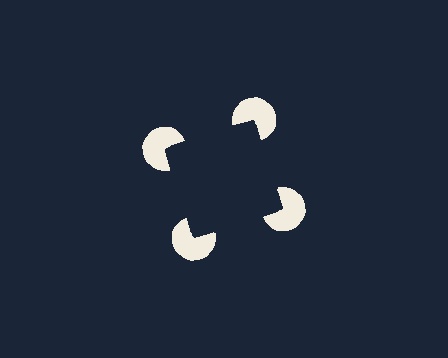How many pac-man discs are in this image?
There are 4 — one at each vertex of the illusory square.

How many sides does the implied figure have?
4 sides.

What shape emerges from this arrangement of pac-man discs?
An illusory square — its edges are inferred from the aligned wedge cuts in the pac-man discs, not physically drawn.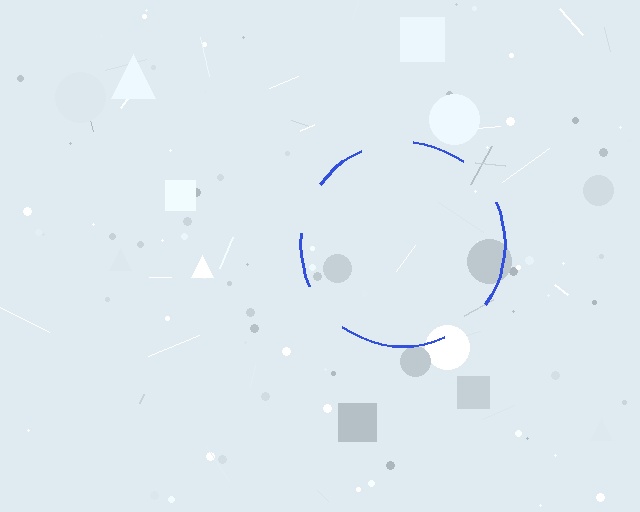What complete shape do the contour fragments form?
The contour fragments form a circle.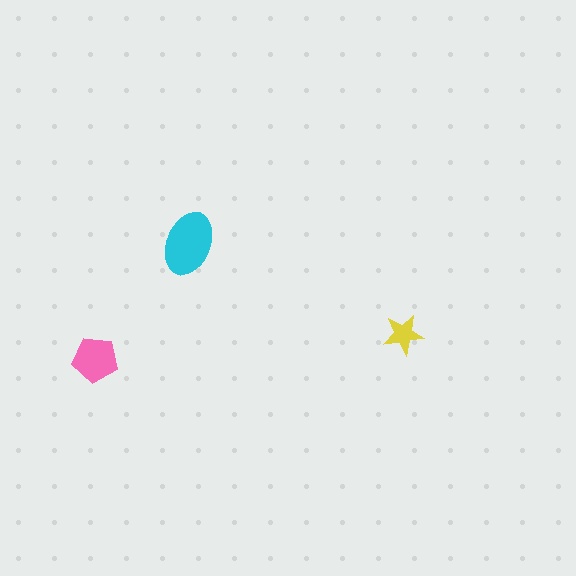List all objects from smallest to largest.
The yellow star, the pink pentagon, the cyan ellipse.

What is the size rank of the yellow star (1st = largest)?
3rd.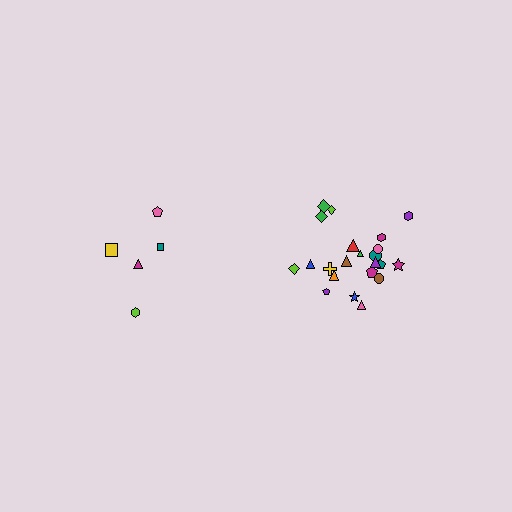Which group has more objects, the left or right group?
The right group.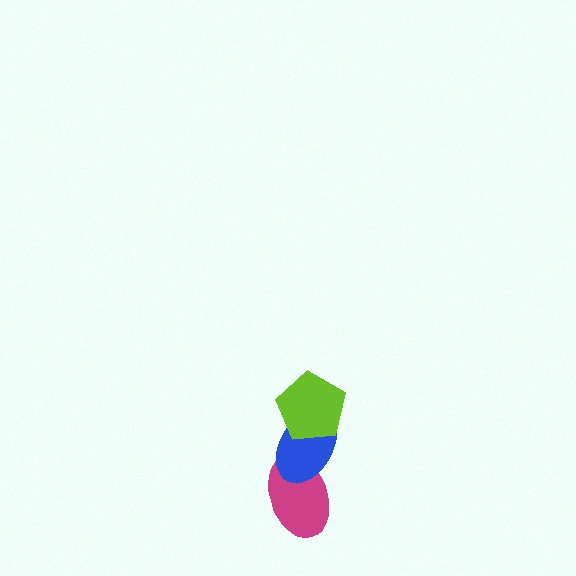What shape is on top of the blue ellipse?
The lime pentagon is on top of the blue ellipse.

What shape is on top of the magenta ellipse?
The blue ellipse is on top of the magenta ellipse.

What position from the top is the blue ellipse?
The blue ellipse is 2nd from the top.